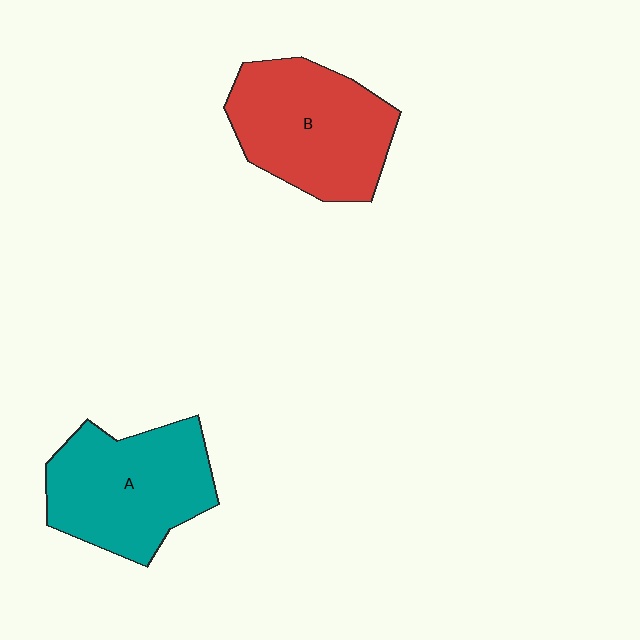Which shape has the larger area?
Shape B (red).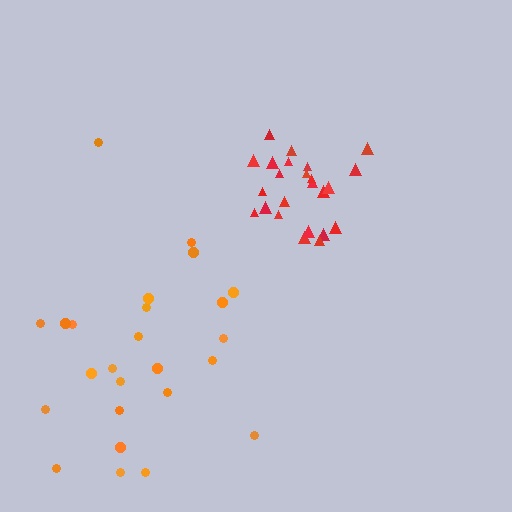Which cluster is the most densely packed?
Red.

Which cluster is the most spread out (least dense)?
Orange.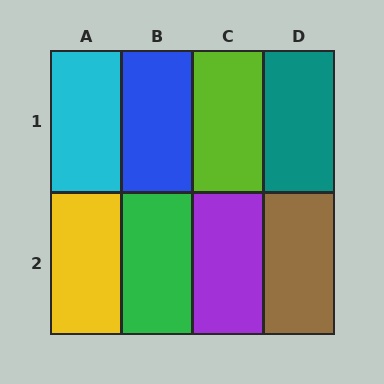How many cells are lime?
1 cell is lime.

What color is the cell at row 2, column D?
Brown.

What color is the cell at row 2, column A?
Yellow.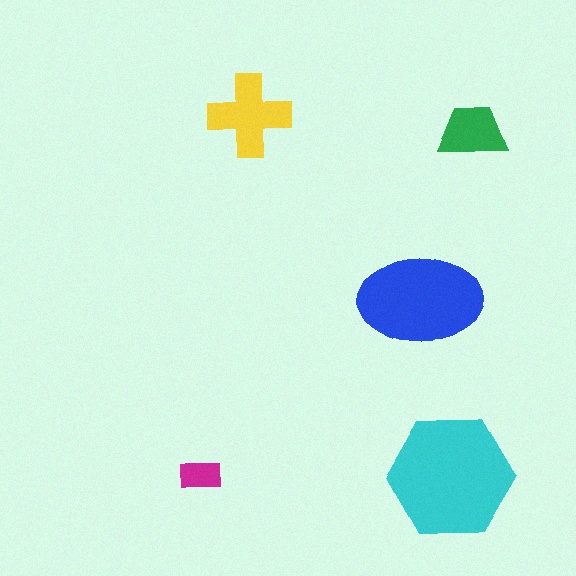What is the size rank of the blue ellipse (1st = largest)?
2nd.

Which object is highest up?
The yellow cross is topmost.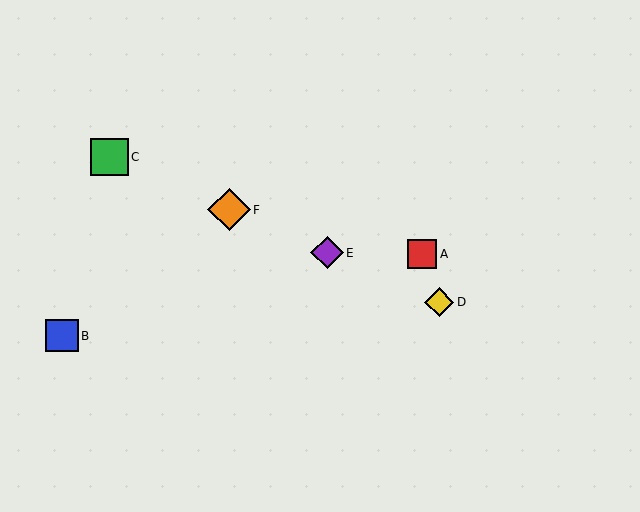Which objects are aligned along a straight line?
Objects C, D, E, F are aligned along a straight line.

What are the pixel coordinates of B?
Object B is at (62, 336).